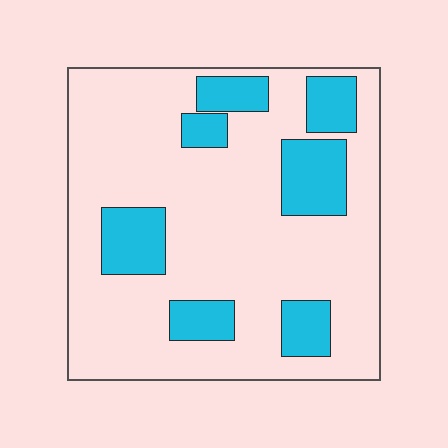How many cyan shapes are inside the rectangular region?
7.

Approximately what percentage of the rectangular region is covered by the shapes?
Approximately 25%.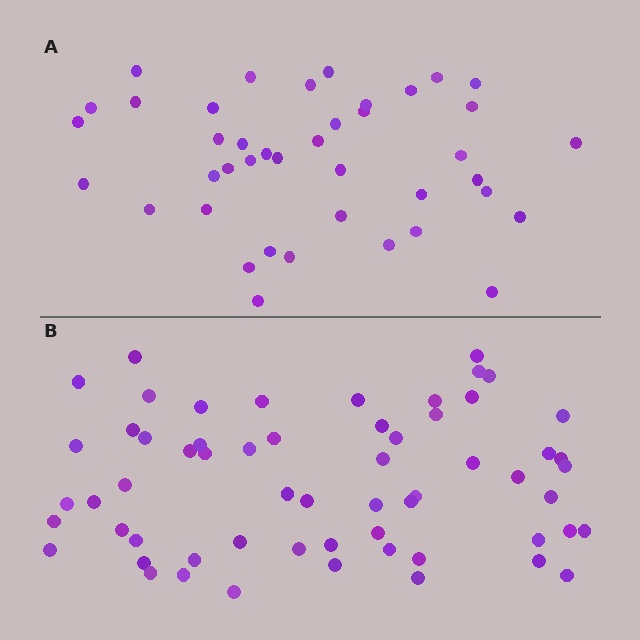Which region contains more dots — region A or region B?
Region B (the bottom region) has more dots.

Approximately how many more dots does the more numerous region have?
Region B has approximately 20 more dots than region A.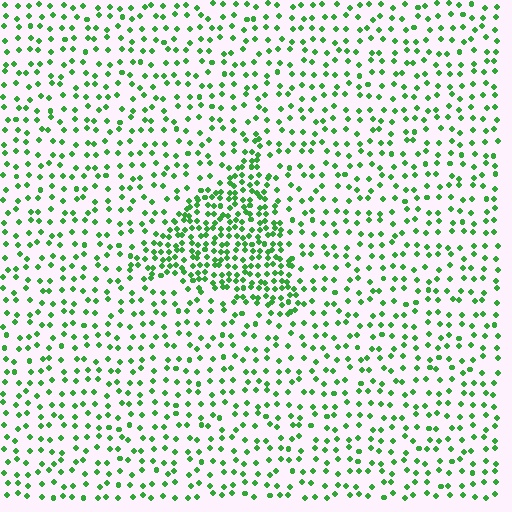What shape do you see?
I see a triangle.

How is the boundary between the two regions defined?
The boundary is defined by a change in element density (approximately 2.3x ratio). All elements are the same color, size, and shape.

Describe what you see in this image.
The image contains small green elements arranged at two different densities. A triangle-shaped region is visible where the elements are more densely packed than the surrounding area.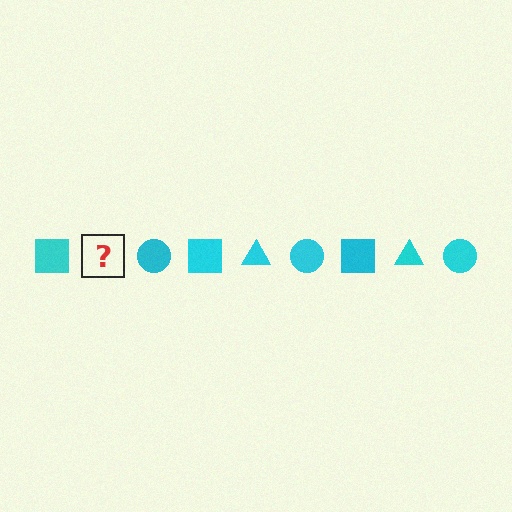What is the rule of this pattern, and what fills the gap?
The rule is that the pattern cycles through square, triangle, circle shapes in cyan. The gap should be filled with a cyan triangle.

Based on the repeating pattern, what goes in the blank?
The blank should be a cyan triangle.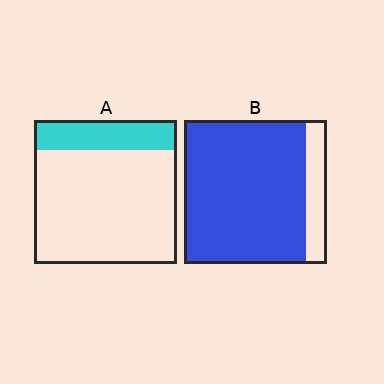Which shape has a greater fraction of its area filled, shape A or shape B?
Shape B.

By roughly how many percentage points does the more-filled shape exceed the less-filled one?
By roughly 65 percentage points (B over A).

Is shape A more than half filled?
No.